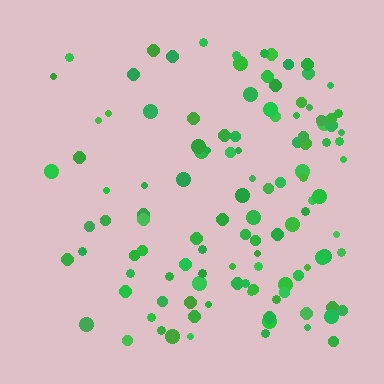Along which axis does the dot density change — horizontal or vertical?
Horizontal.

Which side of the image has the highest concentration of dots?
The right.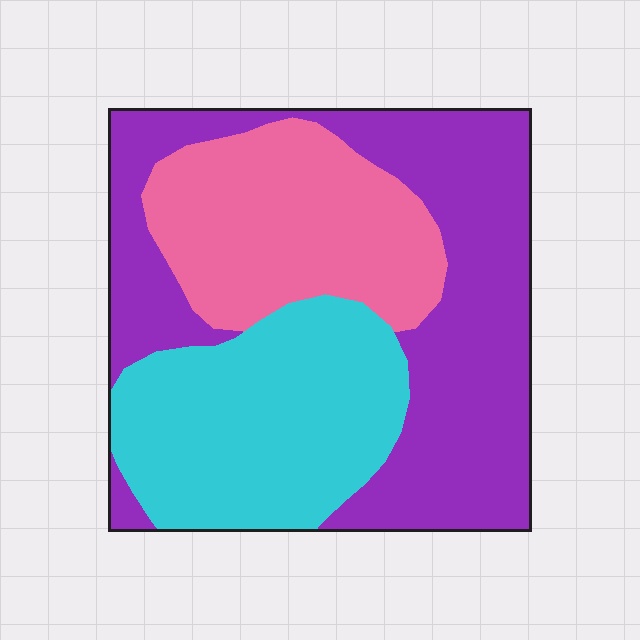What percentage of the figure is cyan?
Cyan takes up between a sixth and a third of the figure.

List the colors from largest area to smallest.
From largest to smallest: purple, cyan, pink.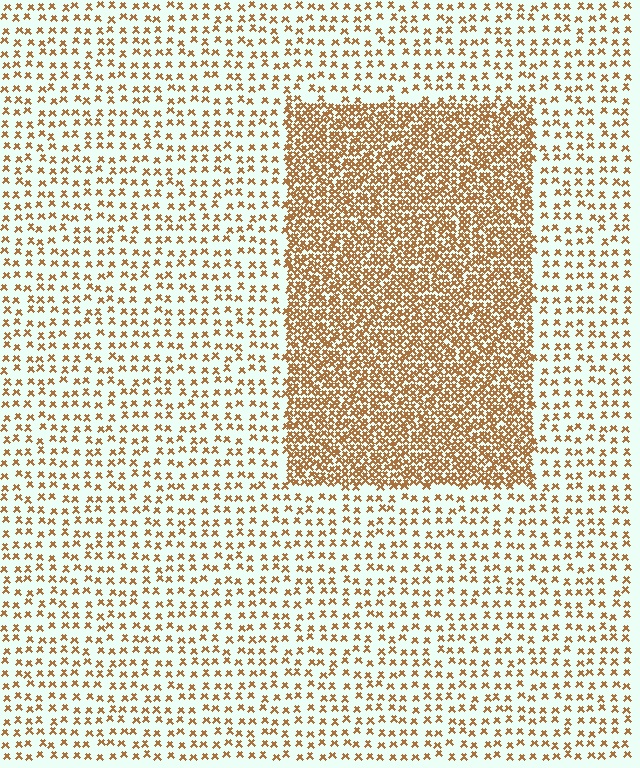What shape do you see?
I see a rectangle.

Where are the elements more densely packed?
The elements are more densely packed inside the rectangle boundary.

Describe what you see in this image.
The image contains small brown elements arranged at two different densities. A rectangle-shaped region is visible where the elements are more densely packed than the surrounding area.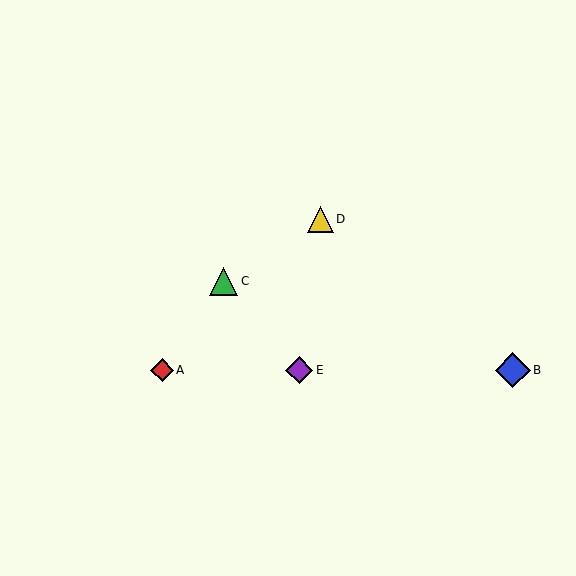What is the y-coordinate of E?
Object E is at y≈370.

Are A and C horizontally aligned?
No, A is at y≈370 and C is at y≈281.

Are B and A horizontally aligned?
Yes, both are at y≈370.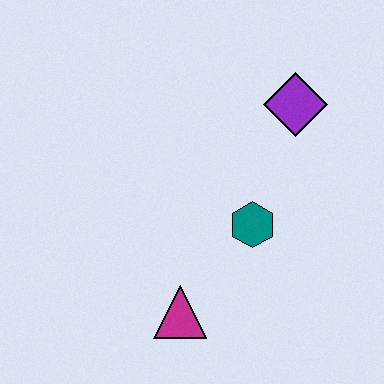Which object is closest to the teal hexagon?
The magenta triangle is closest to the teal hexagon.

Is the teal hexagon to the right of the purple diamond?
No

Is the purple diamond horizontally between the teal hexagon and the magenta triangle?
No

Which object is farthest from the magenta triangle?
The purple diamond is farthest from the magenta triangle.